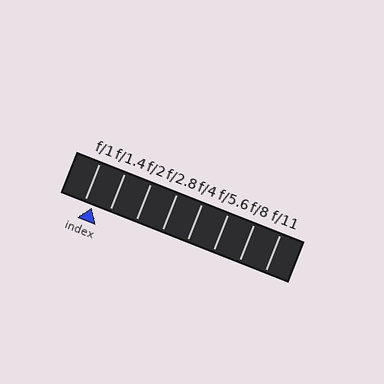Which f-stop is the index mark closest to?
The index mark is closest to f/1.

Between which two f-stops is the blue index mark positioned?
The index mark is between f/1 and f/1.4.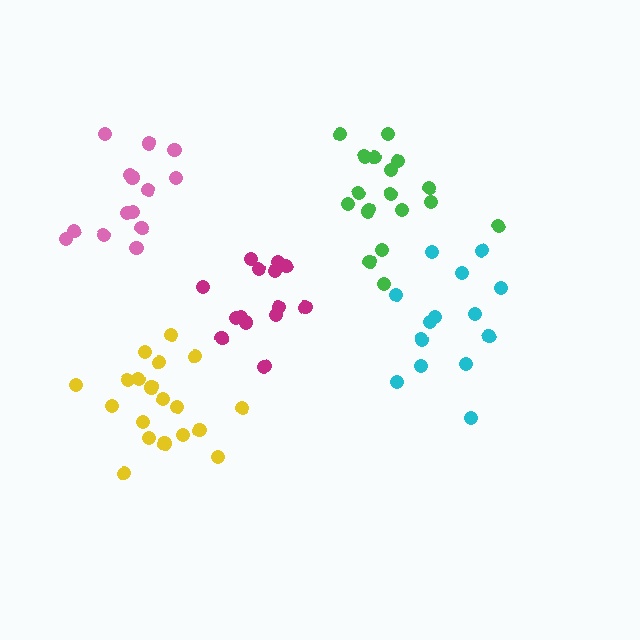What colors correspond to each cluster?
The clusters are colored: green, magenta, yellow, pink, cyan.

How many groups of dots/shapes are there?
There are 5 groups.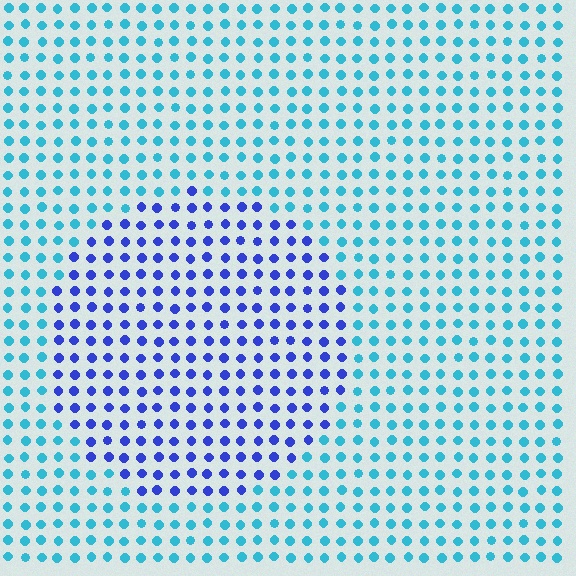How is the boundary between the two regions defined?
The boundary is defined purely by a slight shift in hue (about 46 degrees). Spacing, size, and orientation are identical on both sides.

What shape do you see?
I see a circle.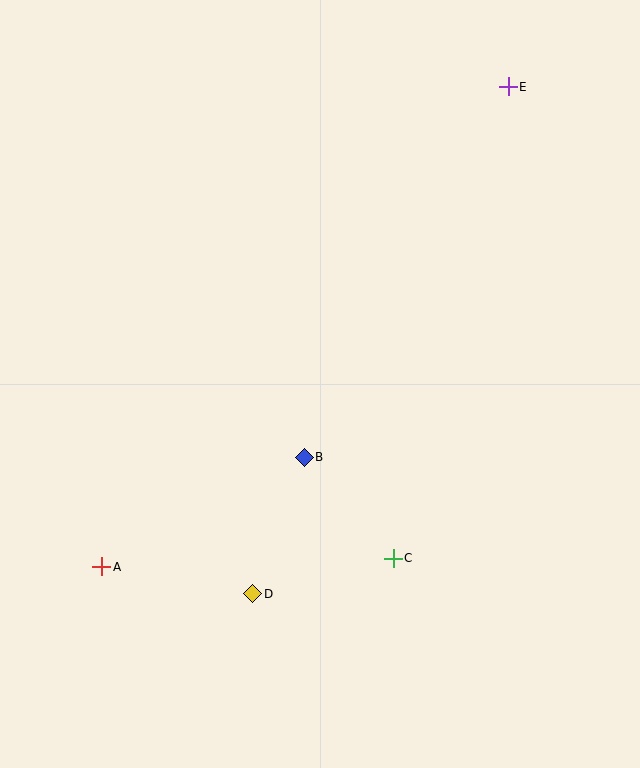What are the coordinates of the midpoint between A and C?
The midpoint between A and C is at (247, 563).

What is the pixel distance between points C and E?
The distance between C and E is 486 pixels.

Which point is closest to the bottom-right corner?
Point C is closest to the bottom-right corner.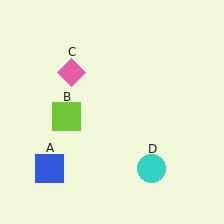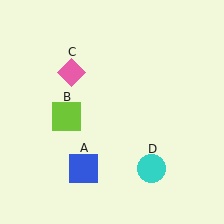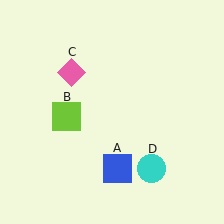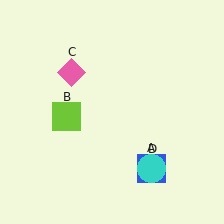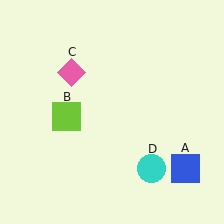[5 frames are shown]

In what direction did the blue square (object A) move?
The blue square (object A) moved right.